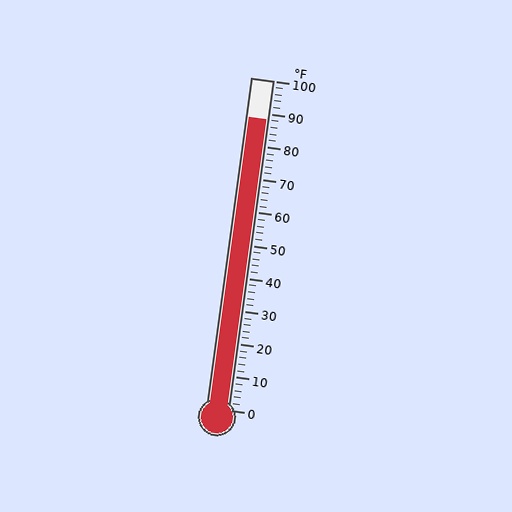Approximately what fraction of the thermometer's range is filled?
The thermometer is filled to approximately 90% of its range.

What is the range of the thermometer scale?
The thermometer scale ranges from 0°F to 100°F.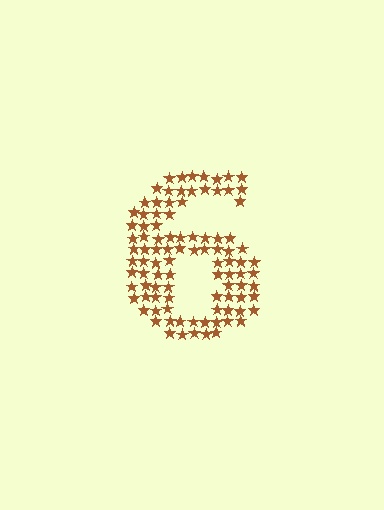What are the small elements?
The small elements are stars.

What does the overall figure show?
The overall figure shows the digit 6.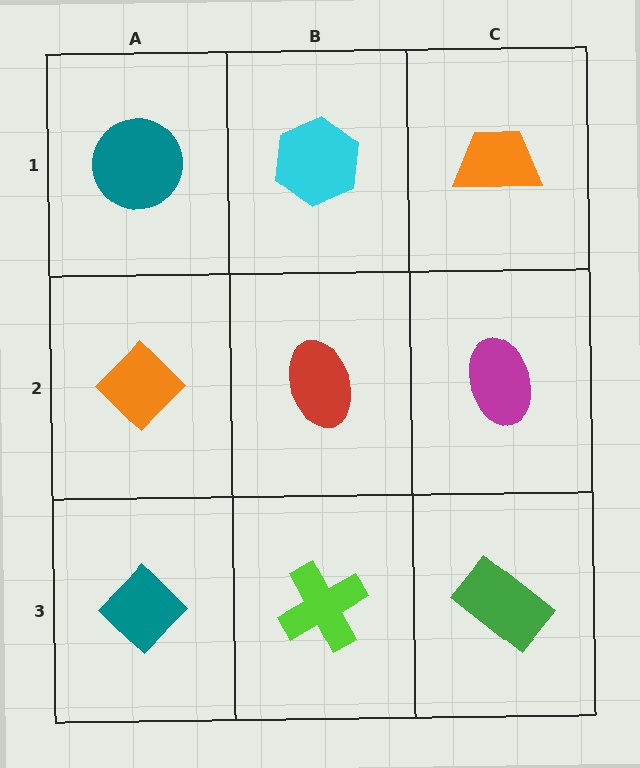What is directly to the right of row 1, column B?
An orange trapezoid.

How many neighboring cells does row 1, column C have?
2.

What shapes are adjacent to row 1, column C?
A magenta ellipse (row 2, column C), a cyan hexagon (row 1, column B).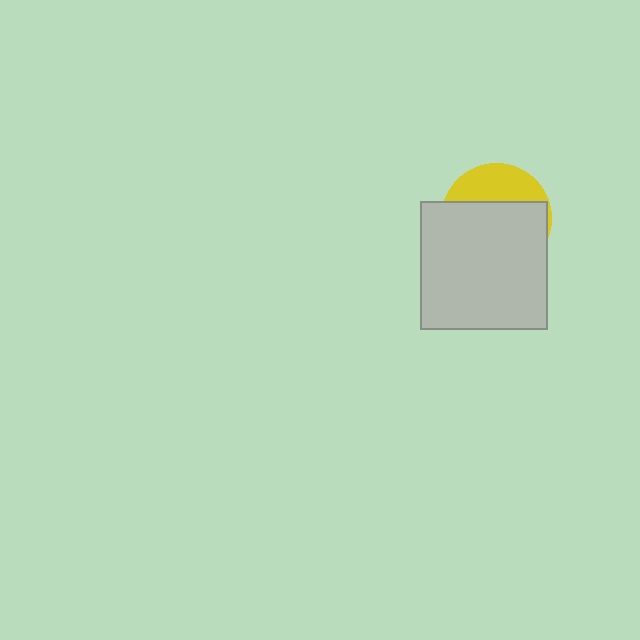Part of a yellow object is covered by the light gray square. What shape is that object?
It is a circle.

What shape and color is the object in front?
The object in front is a light gray square.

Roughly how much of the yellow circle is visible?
A small part of it is visible (roughly 32%).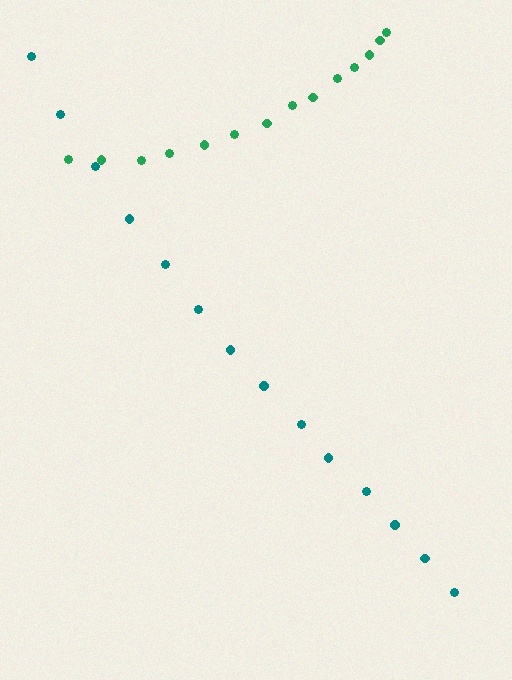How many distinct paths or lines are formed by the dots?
There are 2 distinct paths.